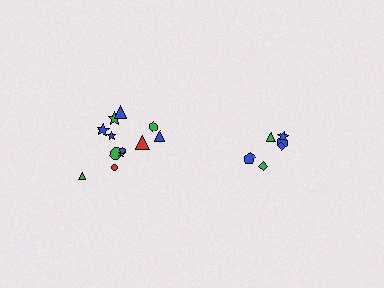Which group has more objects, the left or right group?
The left group.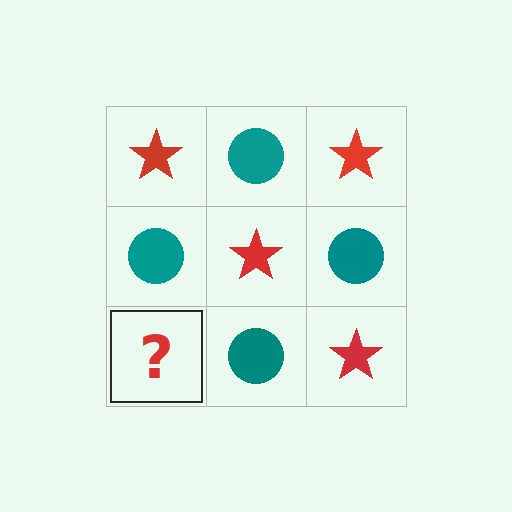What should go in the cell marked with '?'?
The missing cell should contain a red star.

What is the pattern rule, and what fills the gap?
The rule is that it alternates red star and teal circle in a checkerboard pattern. The gap should be filled with a red star.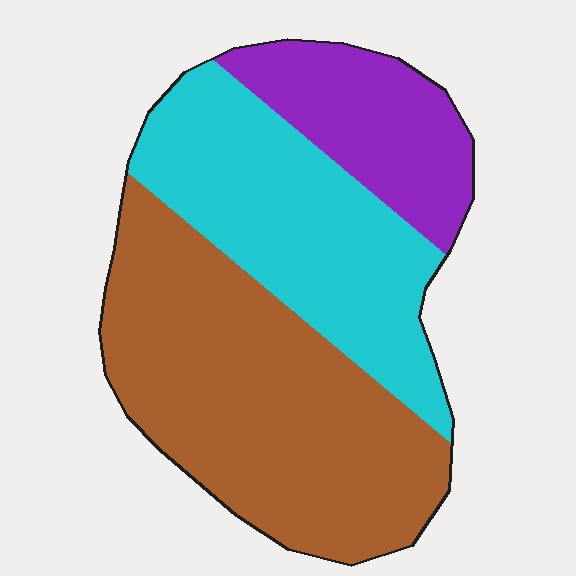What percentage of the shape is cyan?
Cyan covers around 35% of the shape.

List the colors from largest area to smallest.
From largest to smallest: brown, cyan, purple.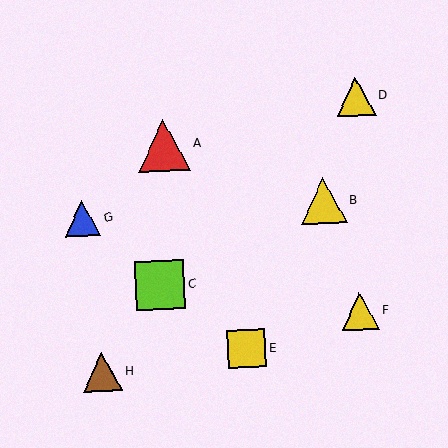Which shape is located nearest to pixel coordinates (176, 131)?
The red triangle (labeled A) at (164, 145) is nearest to that location.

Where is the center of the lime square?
The center of the lime square is at (160, 285).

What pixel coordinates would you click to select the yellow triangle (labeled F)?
Click at (360, 311) to select the yellow triangle F.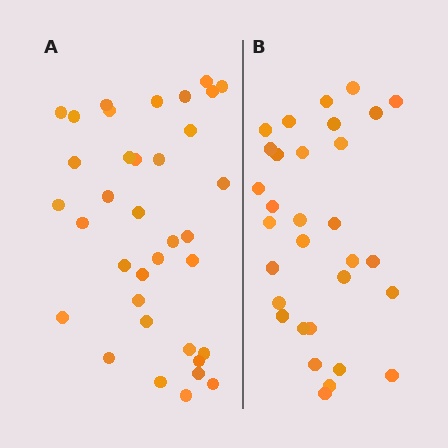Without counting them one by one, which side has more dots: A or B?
Region A (the left region) has more dots.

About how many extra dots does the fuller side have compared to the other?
Region A has about 5 more dots than region B.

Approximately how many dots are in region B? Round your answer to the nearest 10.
About 30 dots. (The exact count is 31, which rounds to 30.)